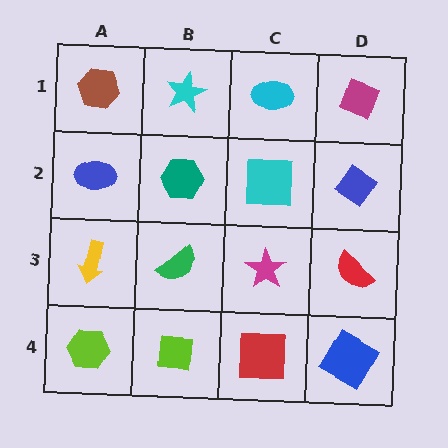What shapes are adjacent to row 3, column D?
A blue diamond (row 2, column D), a blue diamond (row 4, column D), a magenta star (row 3, column C).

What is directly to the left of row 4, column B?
A lime hexagon.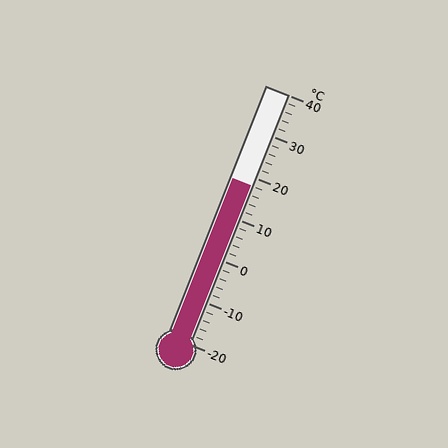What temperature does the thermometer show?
The thermometer shows approximately 18°C.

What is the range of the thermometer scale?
The thermometer scale ranges from -20°C to 40°C.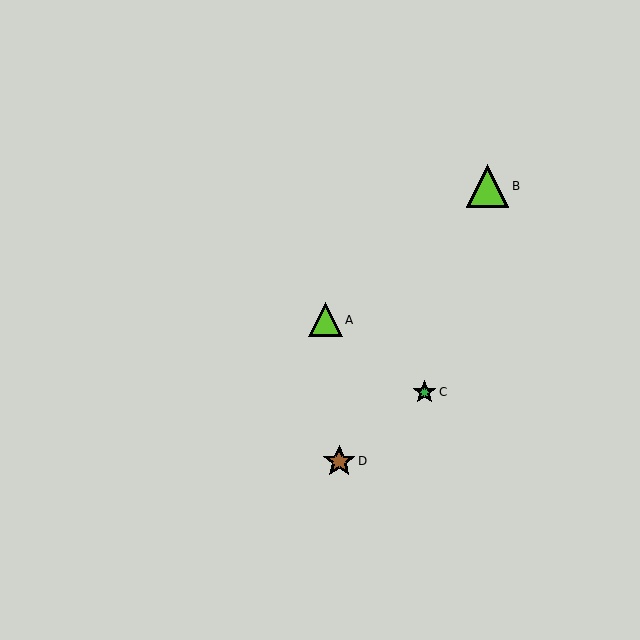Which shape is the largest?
The lime triangle (labeled B) is the largest.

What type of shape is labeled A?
Shape A is a lime triangle.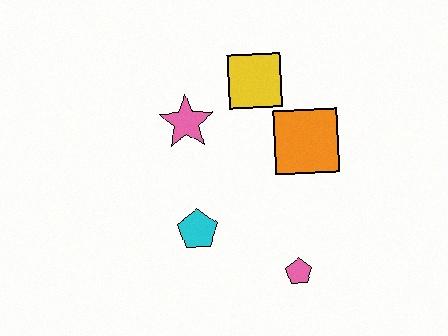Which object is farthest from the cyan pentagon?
The yellow square is farthest from the cyan pentagon.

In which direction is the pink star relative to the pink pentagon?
The pink star is above the pink pentagon.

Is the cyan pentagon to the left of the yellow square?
Yes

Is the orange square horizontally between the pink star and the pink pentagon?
No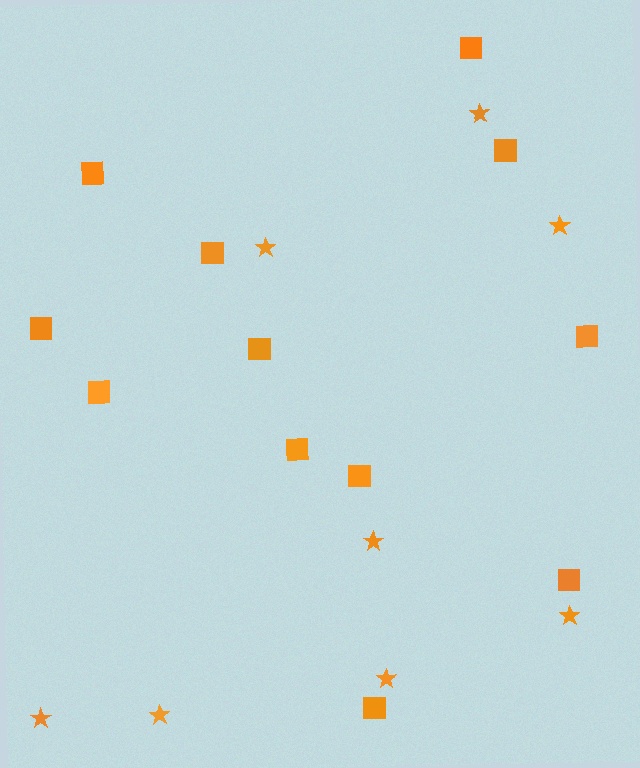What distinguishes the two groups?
There are 2 groups: one group of squares (12) and one group of stars (8).